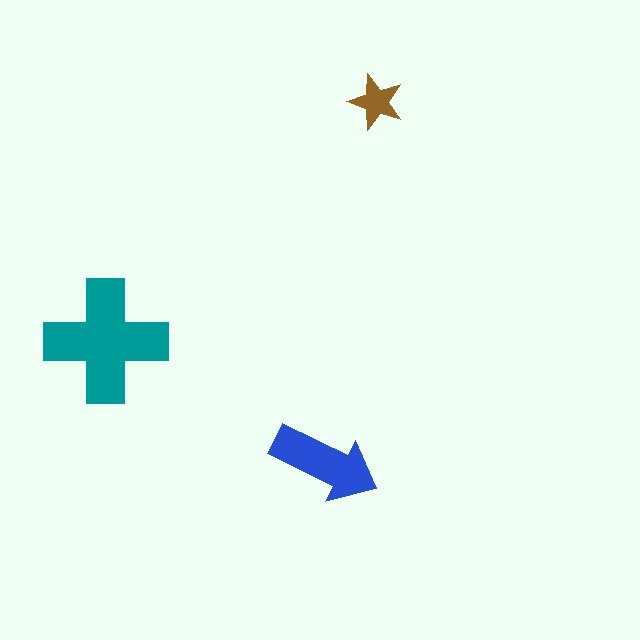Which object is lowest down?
The blue arrow is bottommost.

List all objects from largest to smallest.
The teal cross, the blue arrow, the brown star.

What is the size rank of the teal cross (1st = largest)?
1st.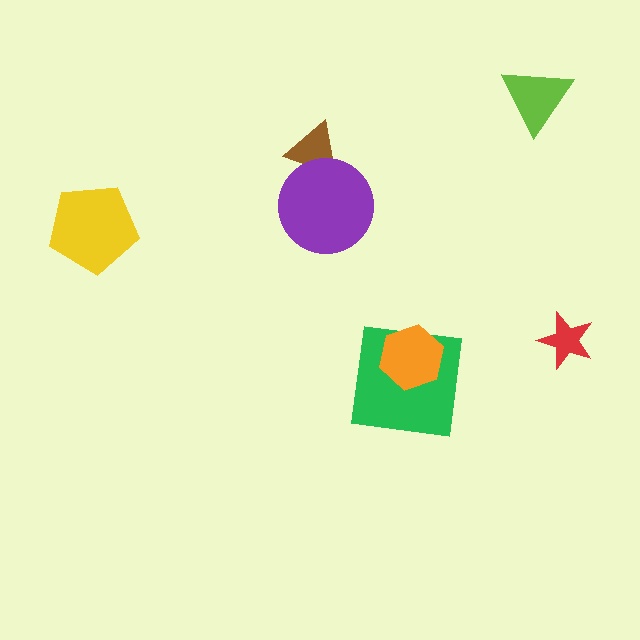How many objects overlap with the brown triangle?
1 object overlaps with the brown triangle.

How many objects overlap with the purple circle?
1 object overlaps with the purple circle.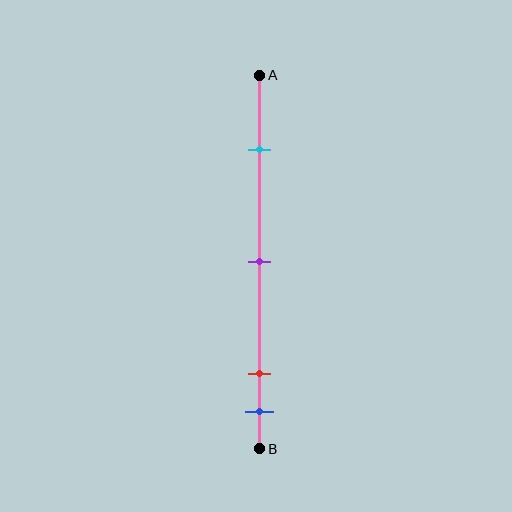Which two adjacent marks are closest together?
The red and blue marks are the closest adjacent pair.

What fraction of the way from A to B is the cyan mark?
The cyan mark is approximately 20% (0.2) of the way from A to B.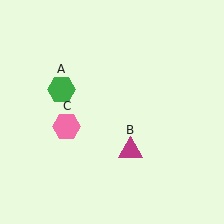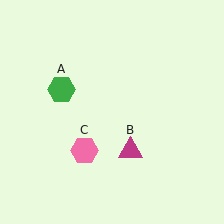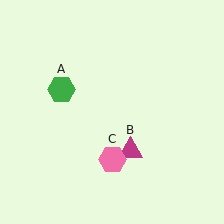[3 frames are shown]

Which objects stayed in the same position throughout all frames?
Green hexagon (object A) and magenta triangle (object B) remained stationary.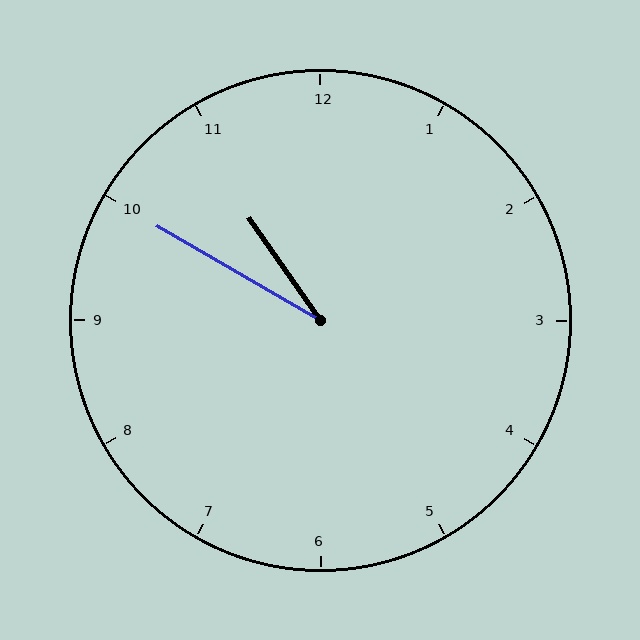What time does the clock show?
10:50.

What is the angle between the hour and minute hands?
Approximately 25 degrees.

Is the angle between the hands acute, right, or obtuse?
It is acute.